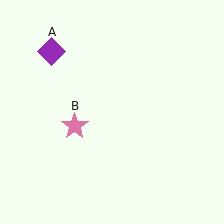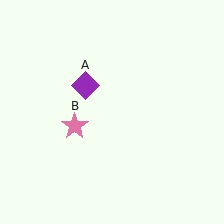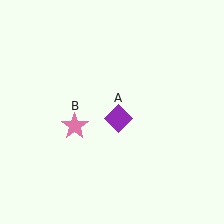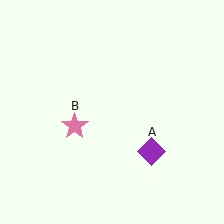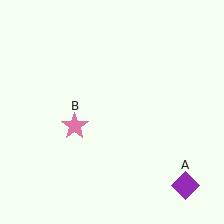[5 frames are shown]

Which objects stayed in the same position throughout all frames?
Pink star (object B) remained stationary.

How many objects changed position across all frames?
1 object changed position: purple diamond (object A).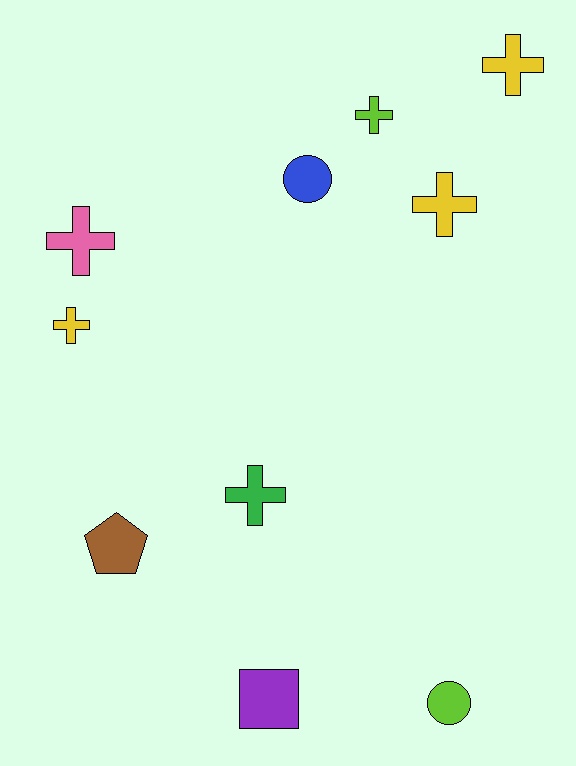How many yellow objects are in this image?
There are 3 yellow objects.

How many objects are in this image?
There are 10 objects.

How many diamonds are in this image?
There are no diamonds.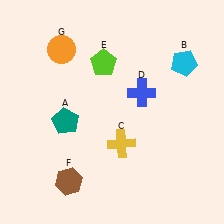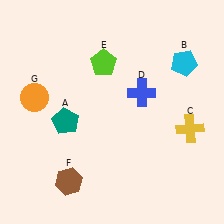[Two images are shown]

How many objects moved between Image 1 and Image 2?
2 objects moved between the two images.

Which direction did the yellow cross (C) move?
The yellow cross (C) moved right.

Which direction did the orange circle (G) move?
The orange circle (G) moved down.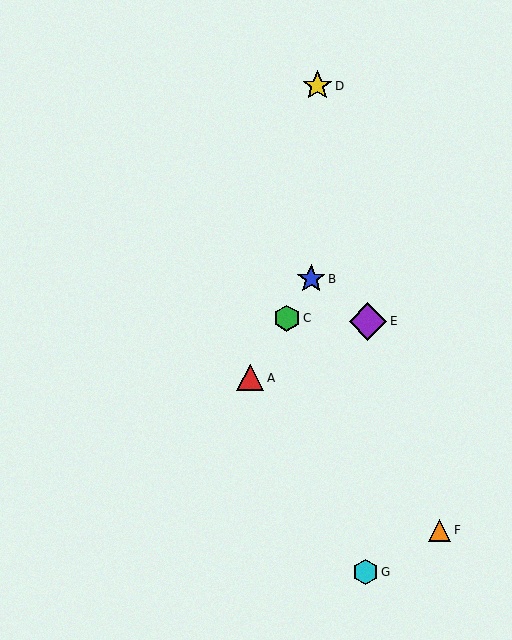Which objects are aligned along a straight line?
Objects A, B, C are aligned along a straight line.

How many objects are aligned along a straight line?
3 objects (A, B, C) are aligned along a straight line.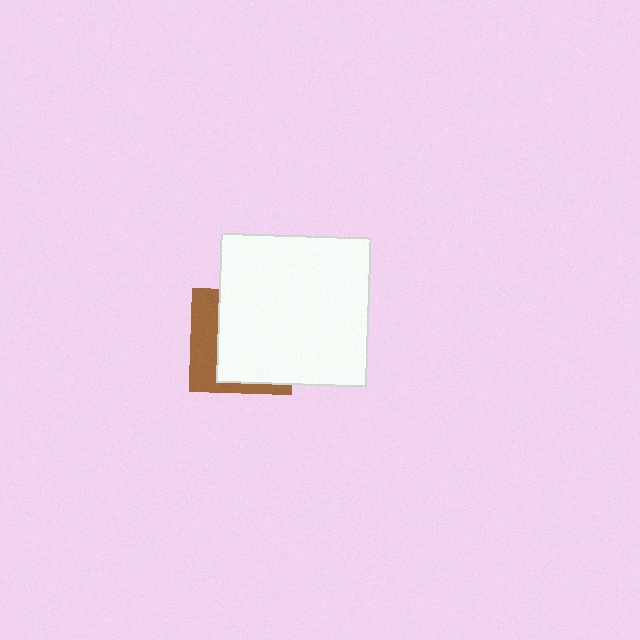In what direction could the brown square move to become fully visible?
The brown square could move left. That would shift it out from behind the white square entirely.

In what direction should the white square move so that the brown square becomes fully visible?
The white square should move right. That is the shortest direction to clear the overlap and leave the brown square fully visible.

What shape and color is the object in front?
The object in front is a white square.